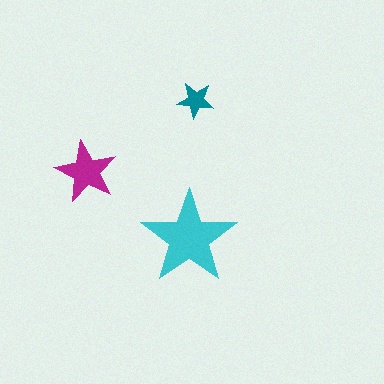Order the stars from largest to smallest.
the cyan one, the magenta one, the teal one.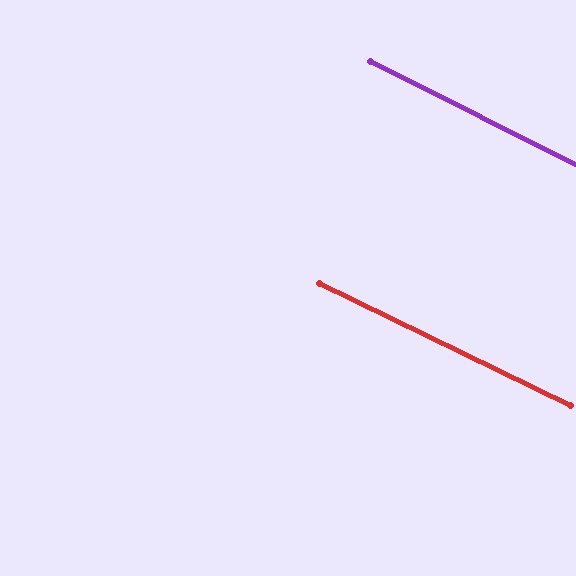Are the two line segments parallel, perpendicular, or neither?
Parallel — their directions differ by only 0.8°.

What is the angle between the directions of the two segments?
Approximately 1 degree.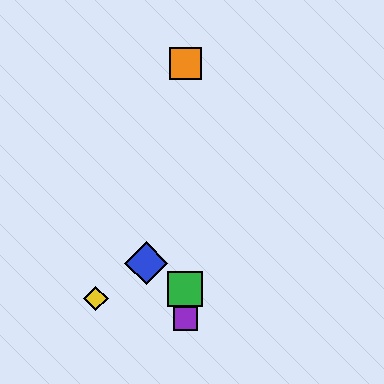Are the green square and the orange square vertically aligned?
Yes, both are at x≈185.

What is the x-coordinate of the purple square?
The purple square is at x≈185.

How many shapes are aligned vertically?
4 shapes (the red square, the green square, the purple square, the orange square) are aligned vertically.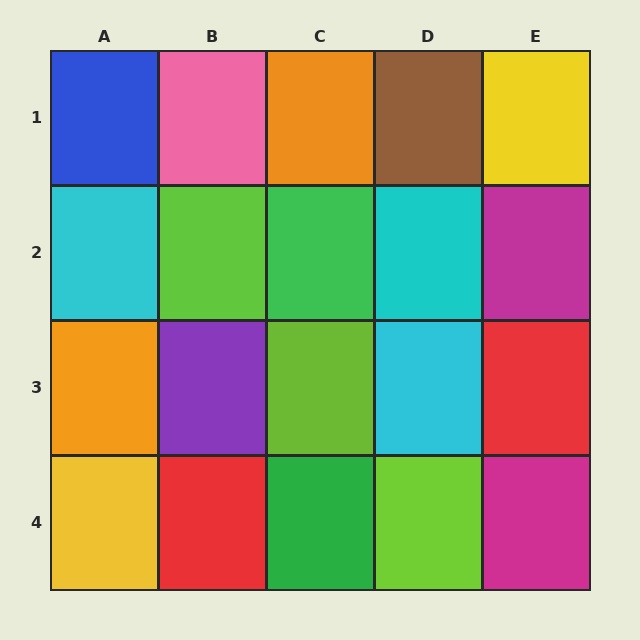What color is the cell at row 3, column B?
Purple.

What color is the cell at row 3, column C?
Lime.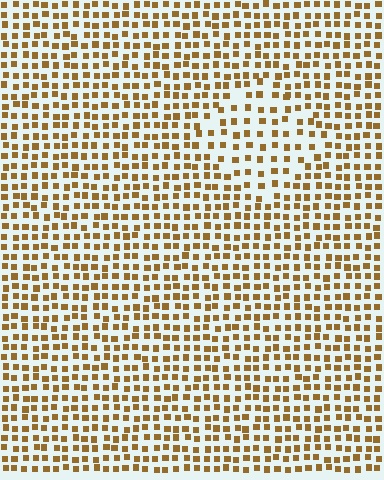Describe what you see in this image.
The image contains small brown elements arranged at two different densities. A diamond-shaped region is visible where the elements are less densely packed than the surrounding area.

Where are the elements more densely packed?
The elements are more densely packed outside the diamond boundary.